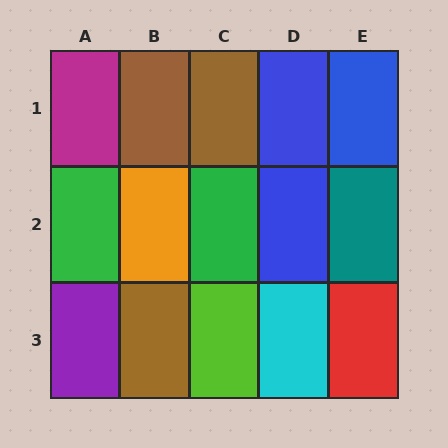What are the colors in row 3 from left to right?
Purple, brown, lime, cyan, red.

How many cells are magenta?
1 cell is magenta.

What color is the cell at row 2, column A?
Green.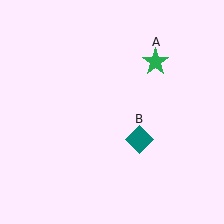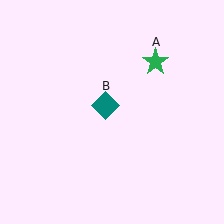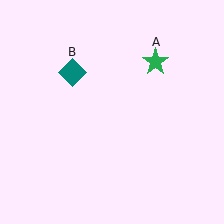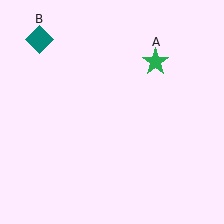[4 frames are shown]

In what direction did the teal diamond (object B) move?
The teal diamond (object B) moved up and to the left.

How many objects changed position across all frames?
1 object changed position: teal diamond (object B).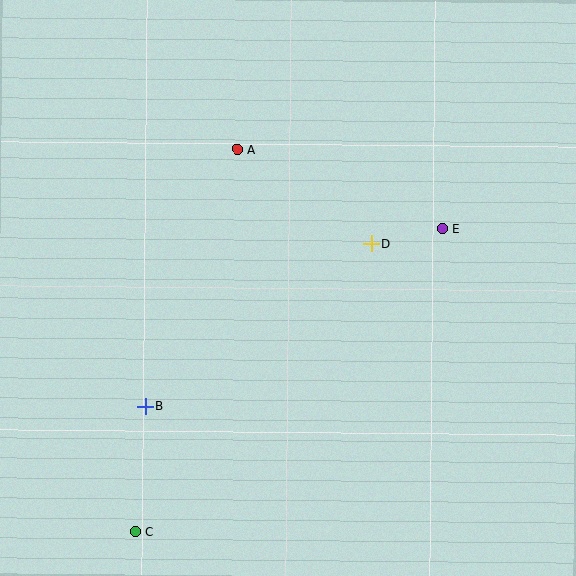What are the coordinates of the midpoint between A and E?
The midpoint between A and E is at (340, 189).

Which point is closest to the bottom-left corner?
Point C is closest to the bottom-left corner.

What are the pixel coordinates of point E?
Point E is at (442, 229).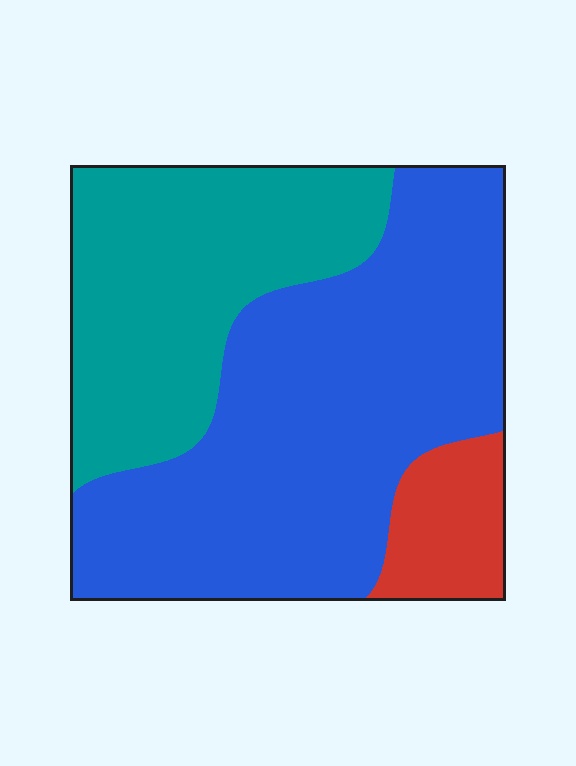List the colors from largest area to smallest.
From largest to smallest: blue, teal, red.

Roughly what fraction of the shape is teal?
Teal covers 34% of the shape.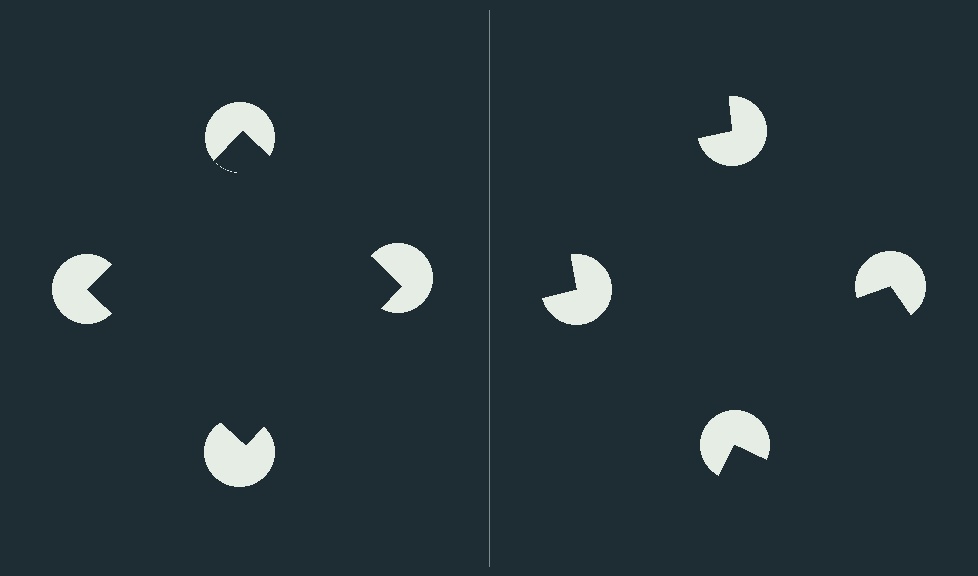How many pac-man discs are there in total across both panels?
8 — 4 on each side.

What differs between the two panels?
The pac-man discs are positioned identically on both sides; only the wedge orientations differ. On the left they align to a square; on the right they are misaligned.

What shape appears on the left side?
An illusory square.